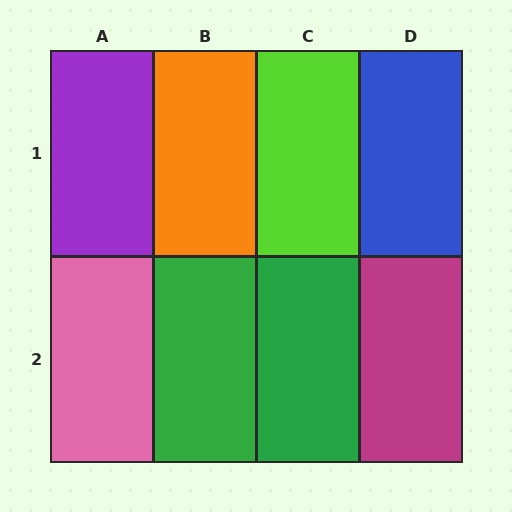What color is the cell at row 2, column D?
Magenta.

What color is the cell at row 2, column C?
Green.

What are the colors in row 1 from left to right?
Purple, orange, lime, blue.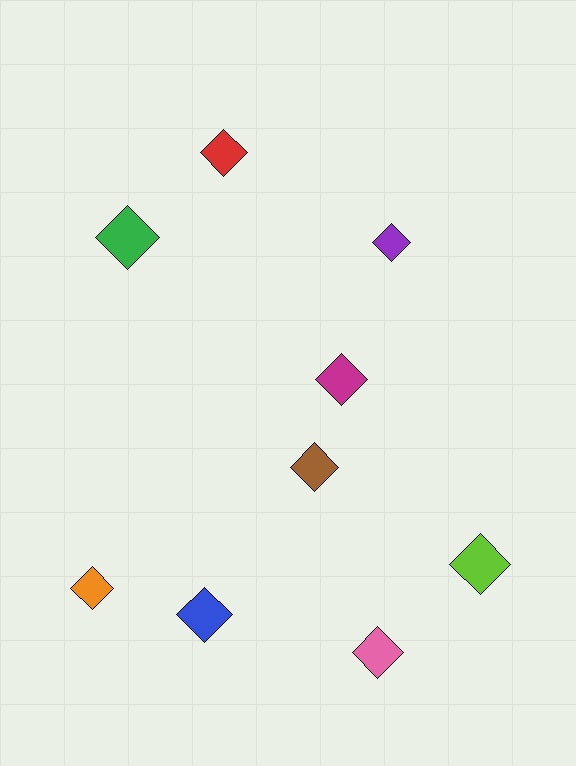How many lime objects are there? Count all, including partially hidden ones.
There is 1 lime object.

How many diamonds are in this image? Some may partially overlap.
There are 9 diamonds.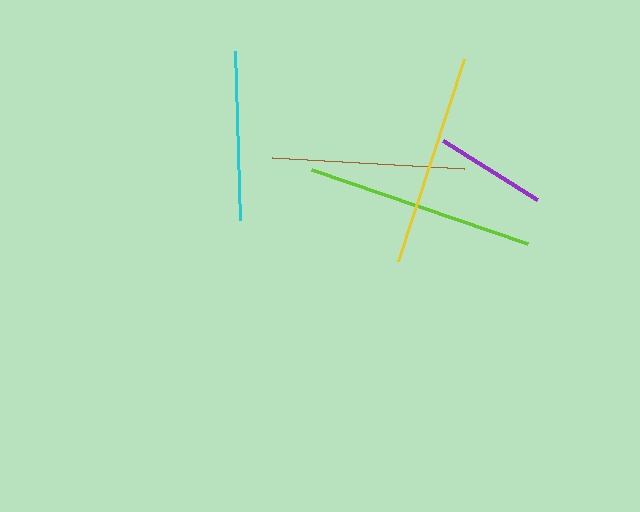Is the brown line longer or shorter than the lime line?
The lime line is longer than the brown line.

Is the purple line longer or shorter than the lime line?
The lime line is longer than the purple line.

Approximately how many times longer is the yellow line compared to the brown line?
The yellow line is approximately 1.1 times the length of the brown line.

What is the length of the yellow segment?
The yellow segment is approximately 213 pixels long.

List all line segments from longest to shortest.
From longest to shortest: lime, yellow, brown, cyan, purple.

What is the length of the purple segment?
The purple segment is approximately 111 pixels long.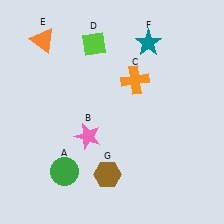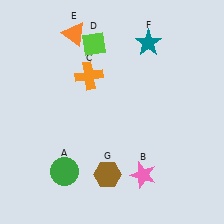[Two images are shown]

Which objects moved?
The objects that moved are: the pink star (B), the orange cross (C), the orange triangle (E).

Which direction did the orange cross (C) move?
The orange cross (C) moved left.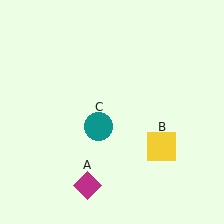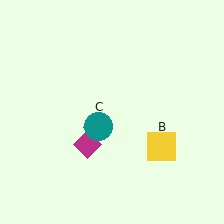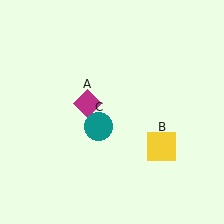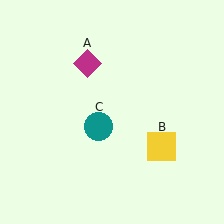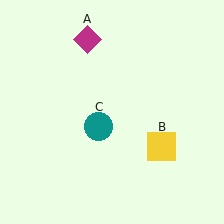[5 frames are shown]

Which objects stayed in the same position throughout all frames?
Yellow square (object B) and teal circle (object C) remained stationary.